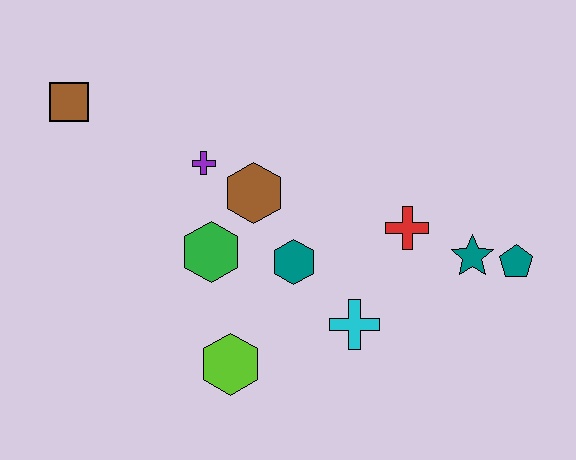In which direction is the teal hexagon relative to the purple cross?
The teal hexagon is below the purple cross.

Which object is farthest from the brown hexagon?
The teal pentagon is farthest from the brown hexagon.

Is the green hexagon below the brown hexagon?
Yes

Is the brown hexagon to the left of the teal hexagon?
Yes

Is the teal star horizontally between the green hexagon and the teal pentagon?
Yes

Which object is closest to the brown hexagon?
The purple cross is closest to the brown hexagon.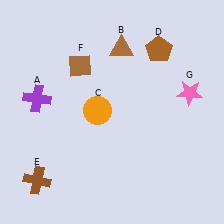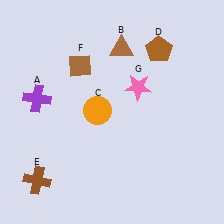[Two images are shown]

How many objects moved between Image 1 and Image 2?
1 object moved between the two images.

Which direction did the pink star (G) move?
The pink star (G) moved left.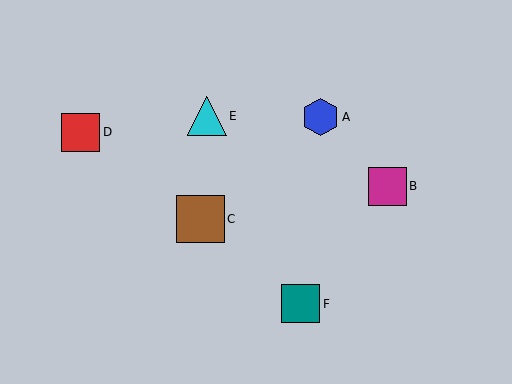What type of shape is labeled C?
Shape C is a brown square.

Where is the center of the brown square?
The center of the brown square is at (200, 219).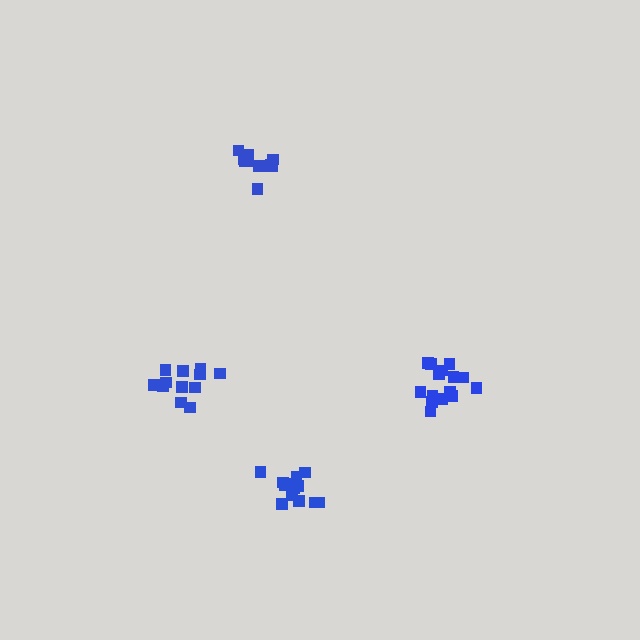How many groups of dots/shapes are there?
There are 4 groups.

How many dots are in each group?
Group 1: 13 dots, Group 2: 11 dots, Group 3: 16 dots, Group 4: 12 dots (52 total).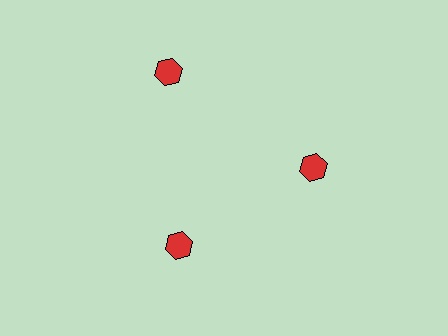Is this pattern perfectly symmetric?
No. The 3 red hexagons are arranged in a ring, but one element near the 11 o'clock position is pushed outward from the center, breaking the 3-fold rotational symmetry.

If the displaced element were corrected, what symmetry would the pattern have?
It would have 3-fold rotational symmetry — the pattern would map onto itself every 120 degrees.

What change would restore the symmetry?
The symmetry would be restored by moving it inward, back onto the ring so that all 3 hexagons sit at equal angles and equal distance from the center.